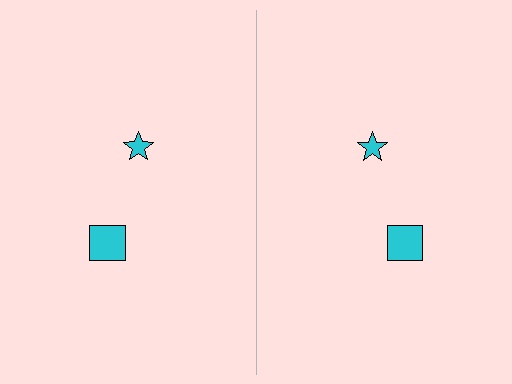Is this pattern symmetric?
Yes, this pattern has bilateral (reflection) symmetry.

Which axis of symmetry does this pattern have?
The pattern has a vertical axis of symmetry running through the center of the image.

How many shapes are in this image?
There are 4 shapes in this image.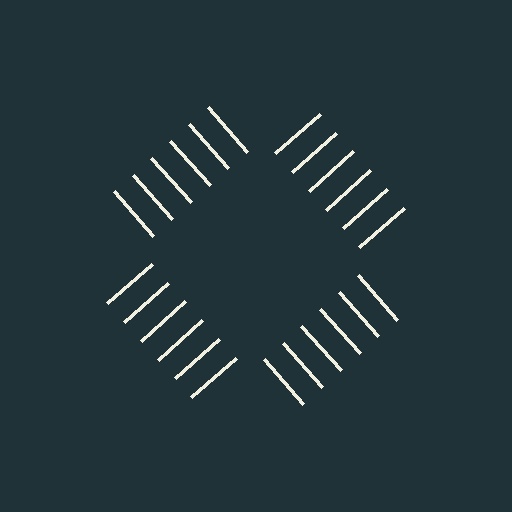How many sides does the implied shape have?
4 sides — the line-ends trace a square.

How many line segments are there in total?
24 — 6 along each of the 4 edges.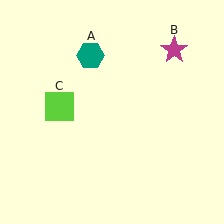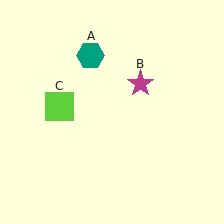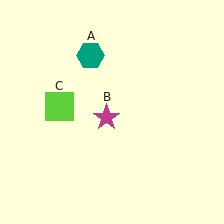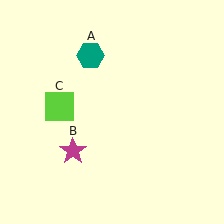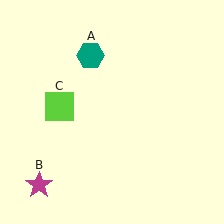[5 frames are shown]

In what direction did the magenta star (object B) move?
The magenta star (object B) moved down and to the left.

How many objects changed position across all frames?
1 object changed position: magenta star (object B).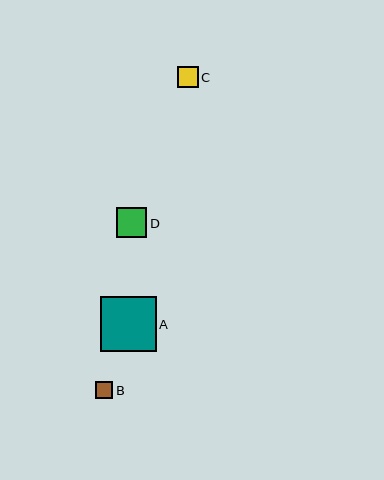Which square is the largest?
Square A is the largest with a size of approximately 55 pixels.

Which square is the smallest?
Square B is the smallest with a size of approximately 17 pixels.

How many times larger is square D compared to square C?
Square D is approximately 1.4 times the size of square C.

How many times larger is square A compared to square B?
Square A is approximately 3.3 times the size of square B.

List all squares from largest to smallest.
From largest to smallest: A, D, C, B.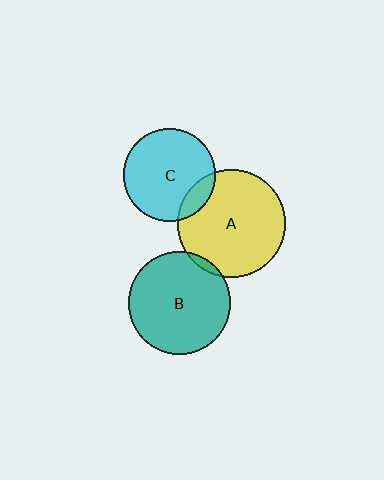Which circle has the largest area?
Circle A (yellow).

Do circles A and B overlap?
Yes.